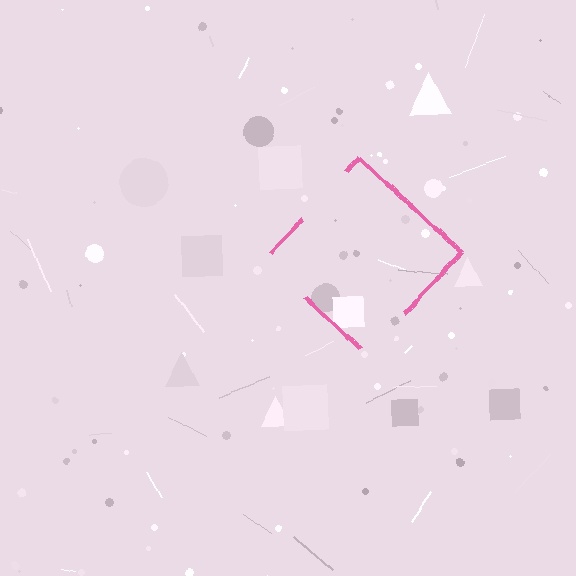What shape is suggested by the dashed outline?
The dashed outline suggests a diamond.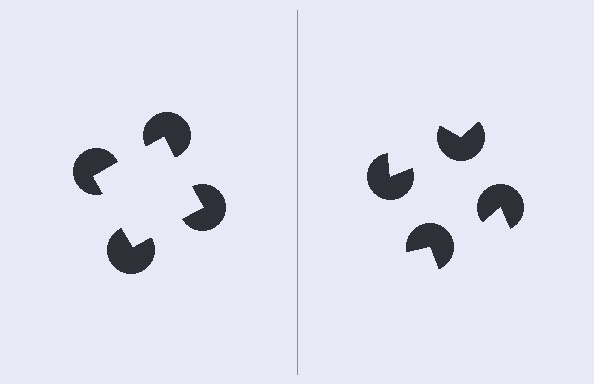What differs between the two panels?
The pac-man discs are positioned identically on both sides; only the wedge orientations differ. On the left they align to a square; on the right they are misaligned.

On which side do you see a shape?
An illusory square appears on the left side. On the right side the wedge cuts are rotated, so no coherent shape forms.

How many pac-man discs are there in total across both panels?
8 — 4 on each side.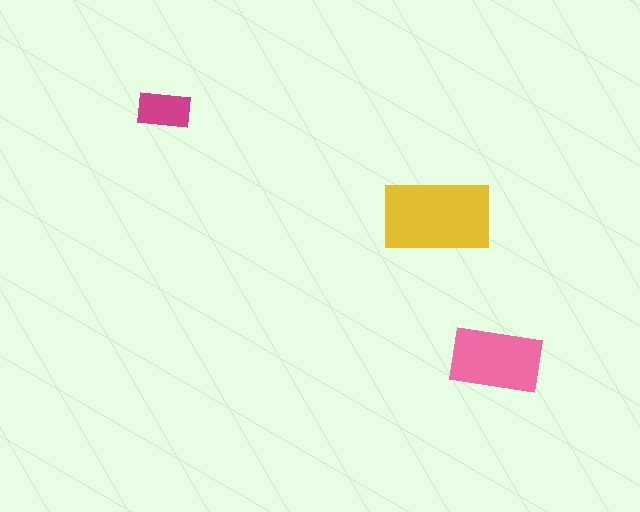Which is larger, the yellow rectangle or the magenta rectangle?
The yellow one.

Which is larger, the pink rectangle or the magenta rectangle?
The pink one.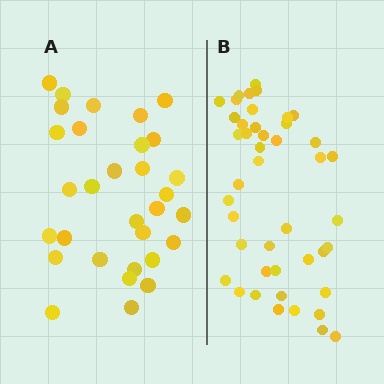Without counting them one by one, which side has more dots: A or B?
Region B (the right region) has more dots.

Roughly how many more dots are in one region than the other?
Region B has approximately 15 more dots than region A.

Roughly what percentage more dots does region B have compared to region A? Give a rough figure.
About 40% more.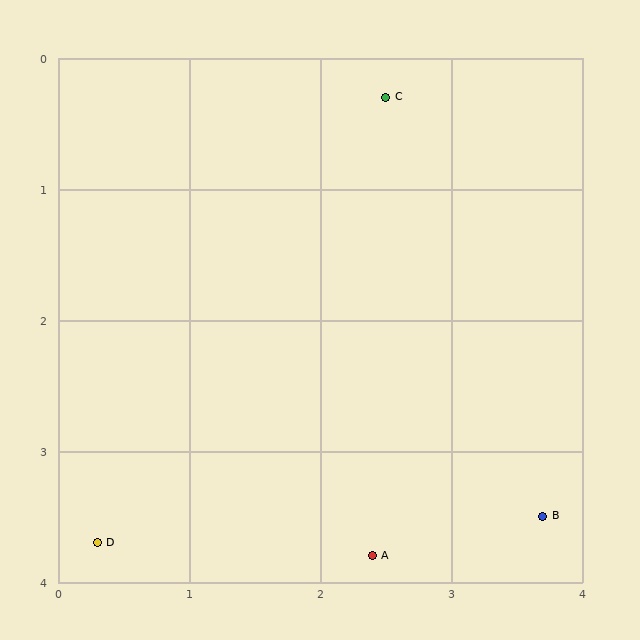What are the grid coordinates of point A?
Point A is at approximately (2.4, 3.8).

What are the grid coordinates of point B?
Point B is at approximately (3.7, 3.5).